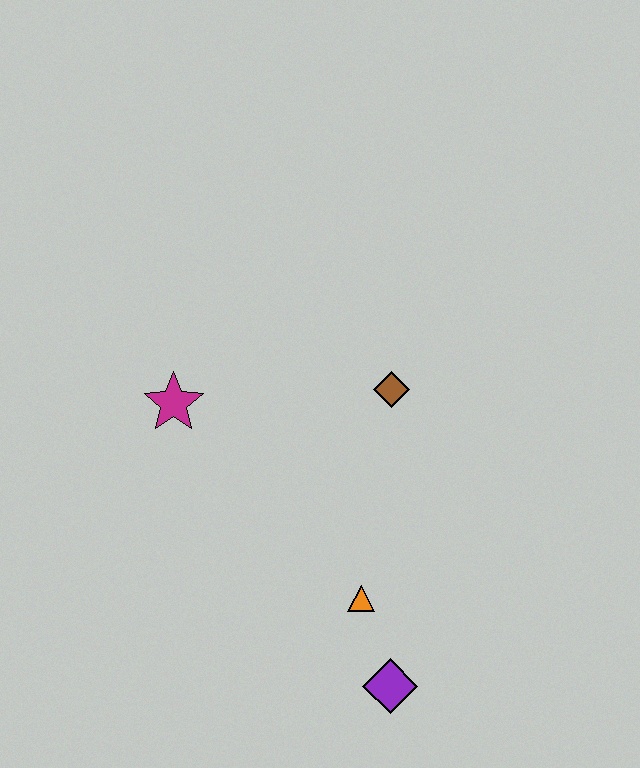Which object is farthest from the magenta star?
The purple diamond is farthest from the magenta star.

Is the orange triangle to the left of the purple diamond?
Yes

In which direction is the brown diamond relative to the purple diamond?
The brown diamond is above the purple diamond.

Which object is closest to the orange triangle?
The purple diamond is closest to the orange triangle.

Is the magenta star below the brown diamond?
Yes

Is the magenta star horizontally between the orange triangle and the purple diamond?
No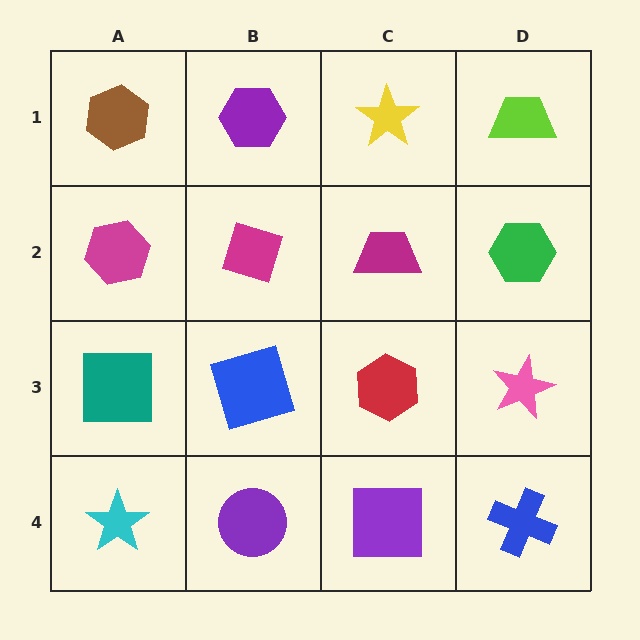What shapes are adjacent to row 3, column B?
A magenta diamond (row 2, column B), a purple circle (row 4, column B), a teal square (row 3, column A), a red hexagon (row 3, column C).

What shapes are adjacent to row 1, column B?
A magenta diamond (row 2, column B), a brown hexagon (row 1, column A), a yellow star (row 1, column C).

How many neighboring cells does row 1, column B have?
3.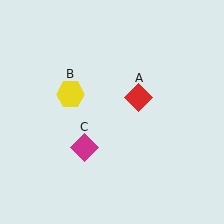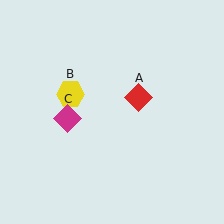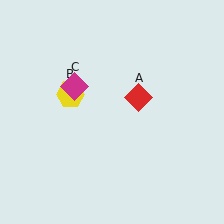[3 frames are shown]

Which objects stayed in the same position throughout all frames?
Red diamond (object A) and yellow hexagon (object B) remained stationary.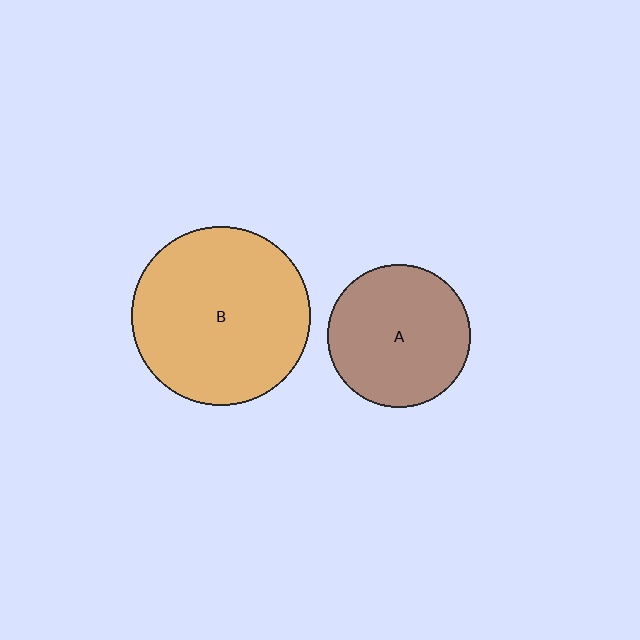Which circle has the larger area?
Circle B (orange).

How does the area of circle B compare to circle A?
Approximately 1.6 times.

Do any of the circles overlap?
No, none of the circles overlap.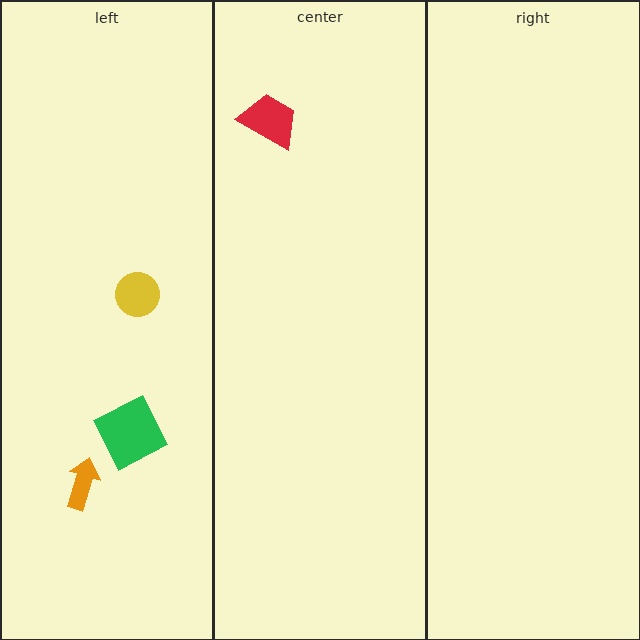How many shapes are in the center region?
1.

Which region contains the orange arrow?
The left region.